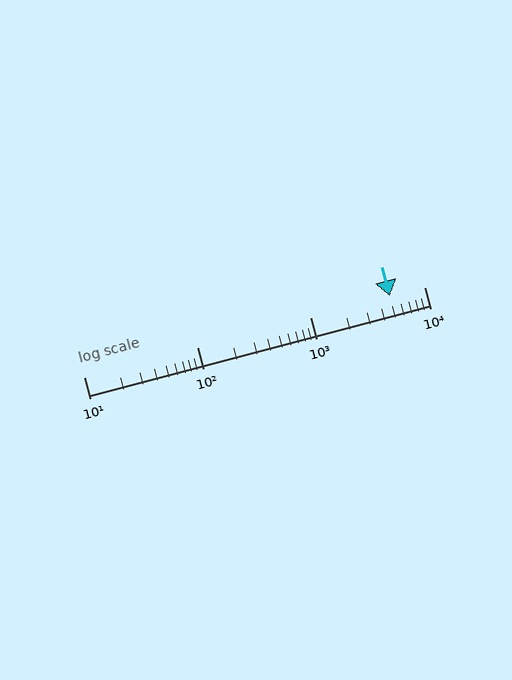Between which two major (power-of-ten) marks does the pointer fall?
The pointer is between 1000 and 10000.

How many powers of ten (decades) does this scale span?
The scale spans 3 decades, from 10 to 10000.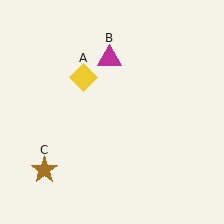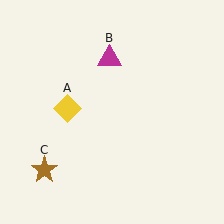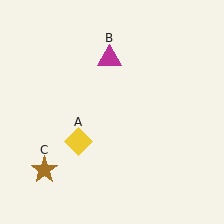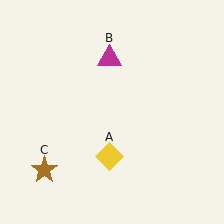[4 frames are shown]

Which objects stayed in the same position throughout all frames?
Magenta triangle (object B) and brown star (object C) remained stationary.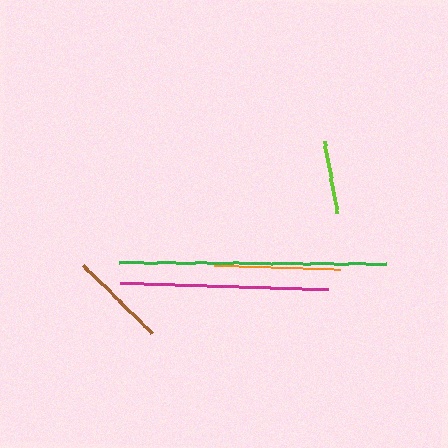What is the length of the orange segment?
The orange segment is approximately 126 pixels long.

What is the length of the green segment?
The green segment is approximately 266 pixels long.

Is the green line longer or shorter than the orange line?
The green line is longer than the orange line.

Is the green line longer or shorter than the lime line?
The green line is longer than the lime line.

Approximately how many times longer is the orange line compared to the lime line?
The orange line is approximately 1.7 times the length of the lime line.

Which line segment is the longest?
The green line is the longest at approximately 266 pixels.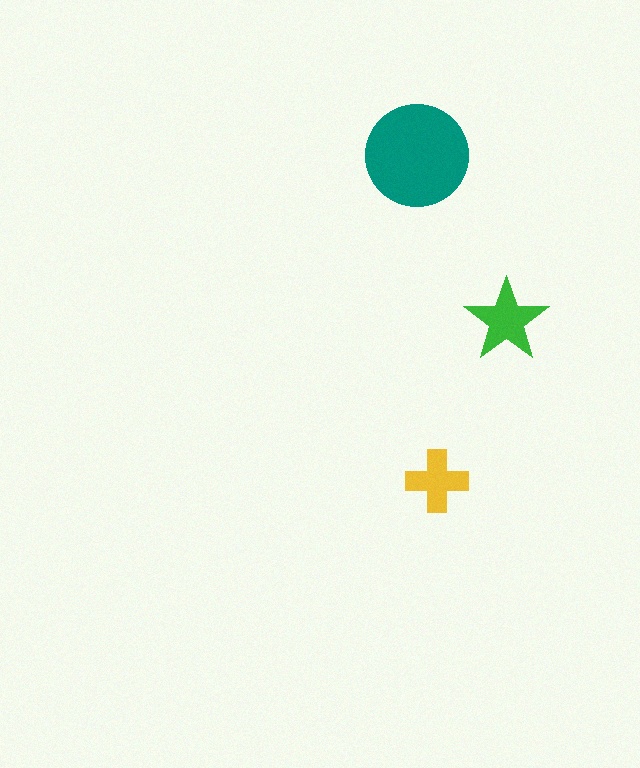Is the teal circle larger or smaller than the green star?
Larger.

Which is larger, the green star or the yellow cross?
The green star.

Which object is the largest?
The teal circle.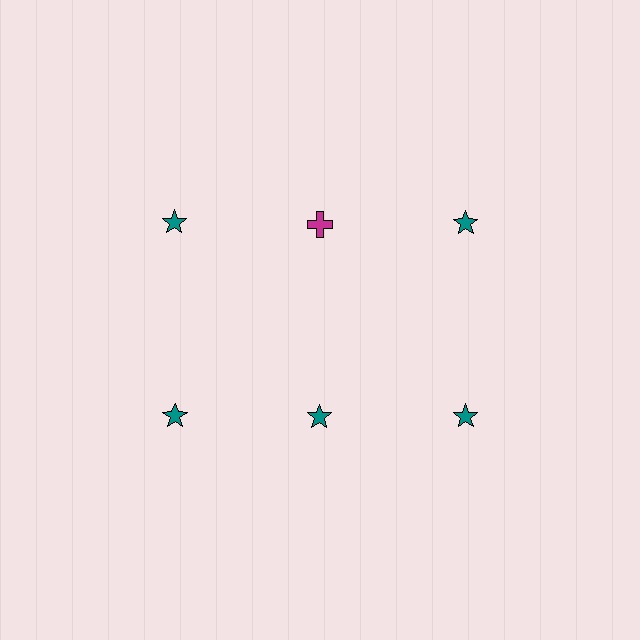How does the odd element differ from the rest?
It differs in both color (magenta instead of teal) and shape (cross instead of star).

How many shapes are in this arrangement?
There are 6 shapes arranged in a grid pattern.